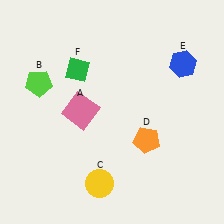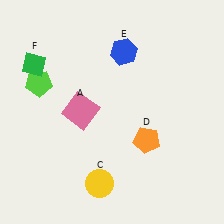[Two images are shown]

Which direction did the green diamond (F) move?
The green diamond (F) moved left.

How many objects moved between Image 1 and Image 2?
2 objects moved between the two images.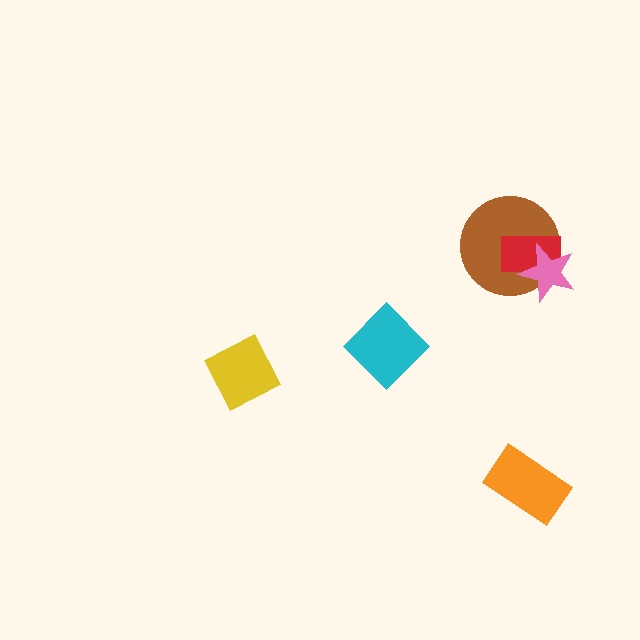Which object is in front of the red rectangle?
The pink star is in front of the red rectangle.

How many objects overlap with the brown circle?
2 objects overlap with the brown circle.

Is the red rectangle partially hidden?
Yes, it is partially covered by another shape.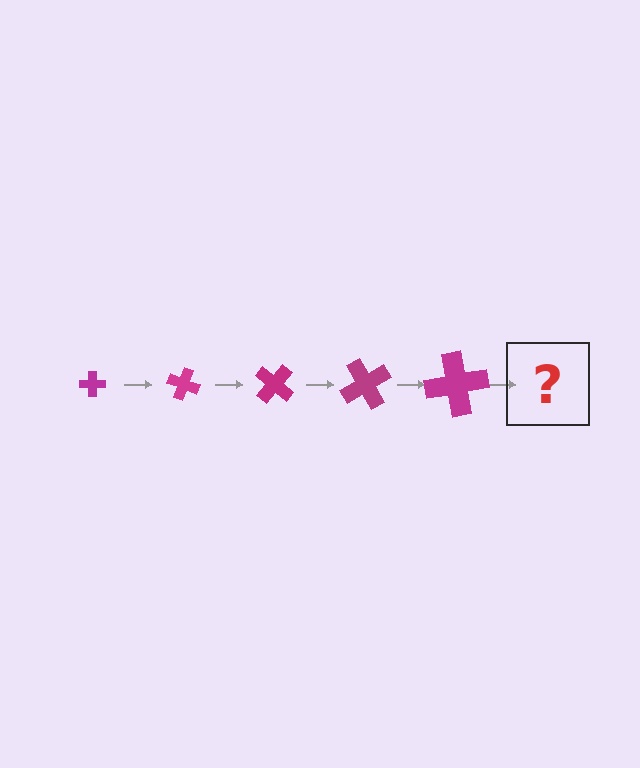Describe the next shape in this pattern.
It should be a cross, larger than the previous one and rotated 100 degrees from the start.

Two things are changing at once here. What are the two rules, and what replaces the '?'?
The two rules are that the cross grows larger each step and it rotates 20 degrees each step. The '?' should be a cross, larger than the previous one and rotated 100 degrees from the start.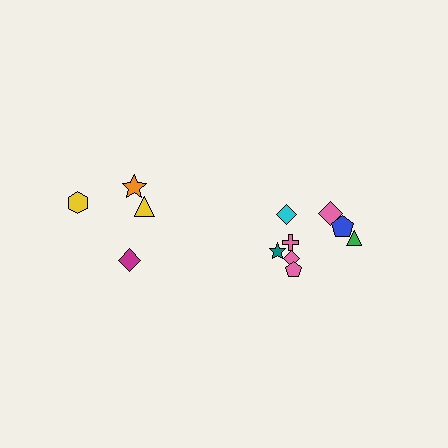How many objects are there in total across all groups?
There are 12 objects.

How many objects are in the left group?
There are 4 objects.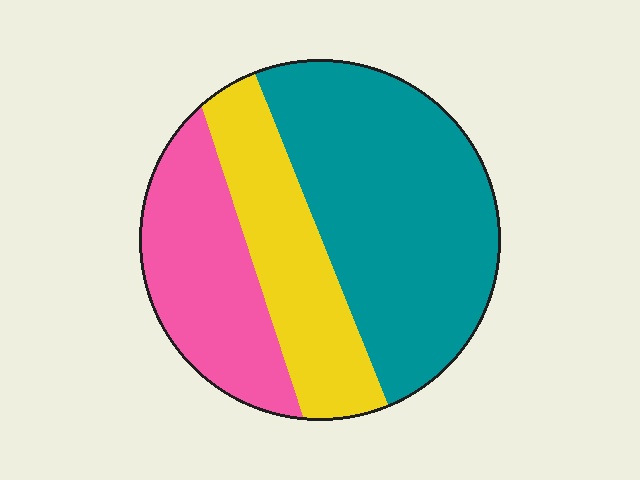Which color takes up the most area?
Teal, at roughly 50%.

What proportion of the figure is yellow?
Yellow takes up between a sixth and a third of the figure.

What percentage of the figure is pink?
Pink takes up between a quarter and a half of the figure.